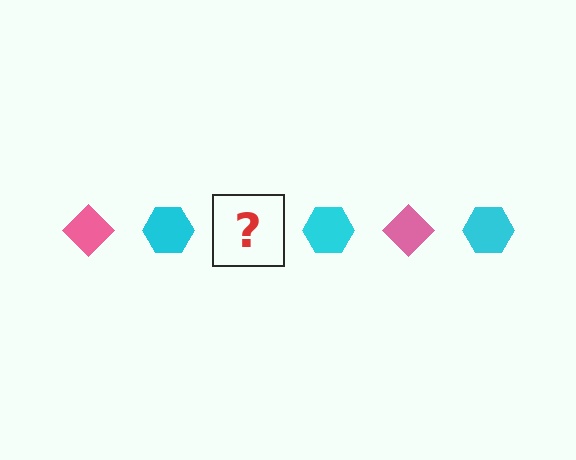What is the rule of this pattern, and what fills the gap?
The rule is that the pattern alternates between pink diamond and cyan hexagon. The gap should be filled with a pink diamond.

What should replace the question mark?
The question mark should be replaced with a pink diamond.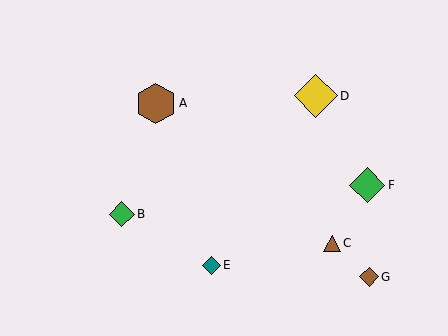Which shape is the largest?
The yellow diamond (labeled D) is the largest.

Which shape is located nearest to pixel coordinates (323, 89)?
The yellow diamond (labeled D) at (316, 96) is nearest to that location.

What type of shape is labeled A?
Shape A is a brown hexagon.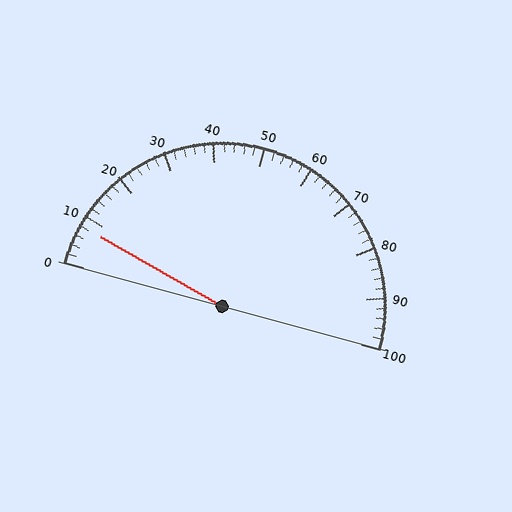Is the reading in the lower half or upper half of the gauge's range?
The reading is in the lower half of the range (0 to 100).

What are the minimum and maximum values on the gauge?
The gauge ranges from 0 to 100.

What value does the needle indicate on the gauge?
The needle indicates approximately 8.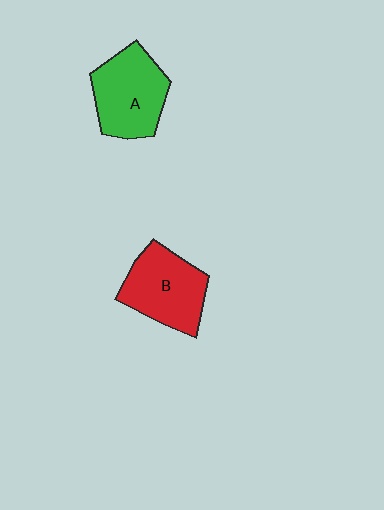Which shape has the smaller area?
Shape B (red).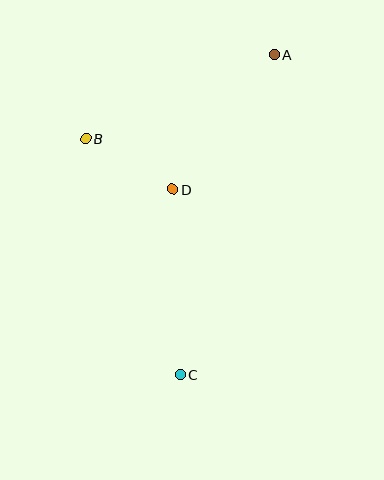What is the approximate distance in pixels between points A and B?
The distance between A and B is approximately 206 pixels.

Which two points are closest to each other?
Points B and D are closest to each other.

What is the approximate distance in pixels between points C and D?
The distance between C and D is approximately 185 pixels.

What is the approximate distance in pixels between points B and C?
The distance between B and C is approximately 254 pixels.